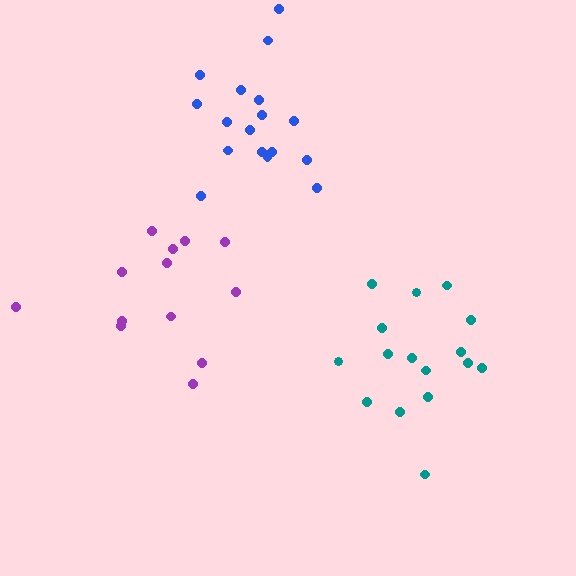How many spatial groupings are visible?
There are 3 spatial groupings.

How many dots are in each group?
Group 1: 13 dots, Group 2: 16 dots, Group 3: 17 dots (46 total).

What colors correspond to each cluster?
The clusters are colored: purple, teal, blue.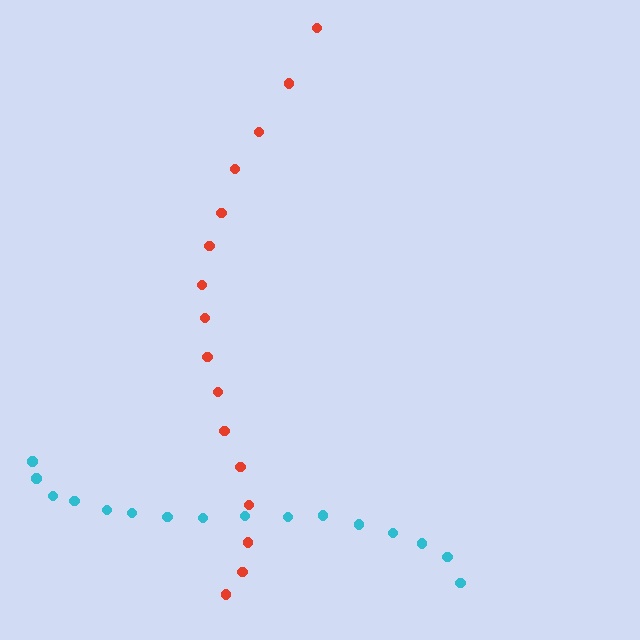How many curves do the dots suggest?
There are 2 distinct paths.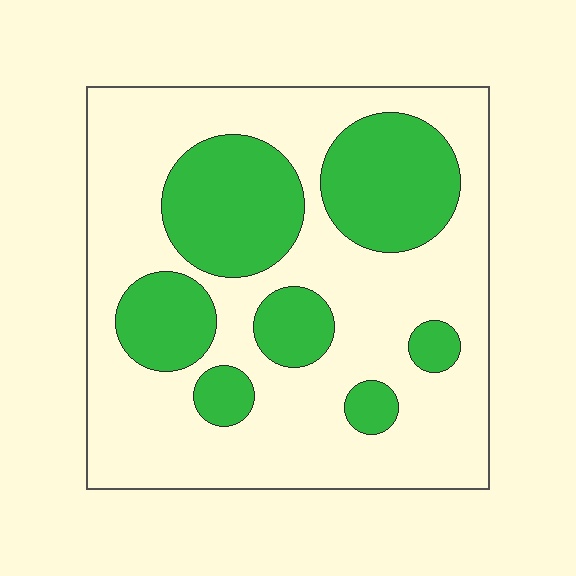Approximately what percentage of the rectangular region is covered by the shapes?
Approximately 30%.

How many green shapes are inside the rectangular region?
7.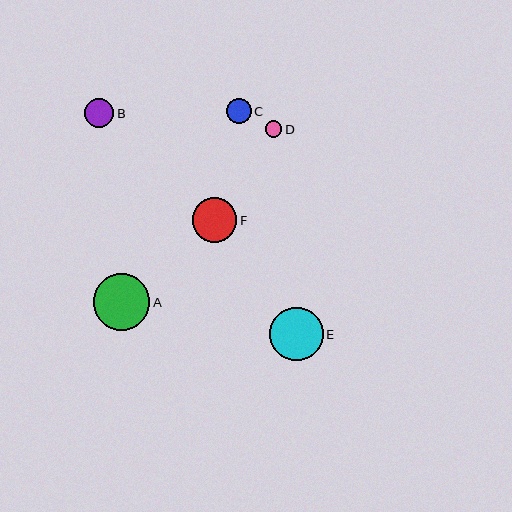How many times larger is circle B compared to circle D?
Circle B is approximately 1.7 times the size of circle D.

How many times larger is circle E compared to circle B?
Circle E is approximately 1.9 times the size of circle B.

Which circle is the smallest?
Circle D is the smallest with a size of approximately 17 pixels.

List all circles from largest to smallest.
From largest to smallest: A, E, F, B, C, D.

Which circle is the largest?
Circle A is the largest with a size of approximately 57 pixels.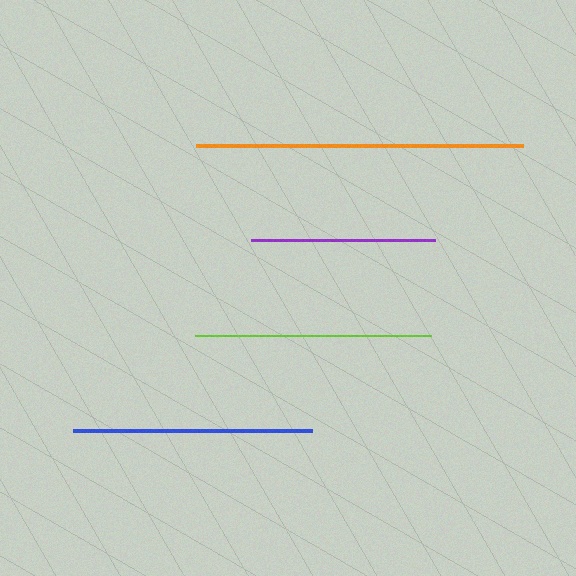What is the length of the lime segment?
The lime segment is approximately 236 pixels long.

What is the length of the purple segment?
The purple segment is approximately 184 pixels long.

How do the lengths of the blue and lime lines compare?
The blue and lime lines are approximately the same length.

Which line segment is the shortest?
The purple line is the shortest at approximately 184 pixels.